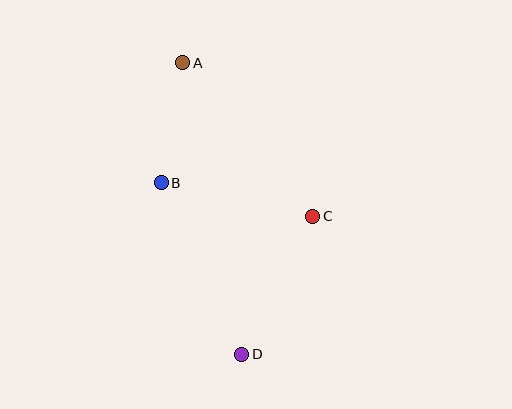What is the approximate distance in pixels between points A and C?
The distance between A and C is approximately 201 pixels.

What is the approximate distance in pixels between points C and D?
The distance between C and D is approximately 155 pixels.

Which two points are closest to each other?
Points A and B are closest to each other.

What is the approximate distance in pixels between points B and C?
The distance between B and C is approximately 155 pixels.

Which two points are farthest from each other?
Points A and D are farthest from each other.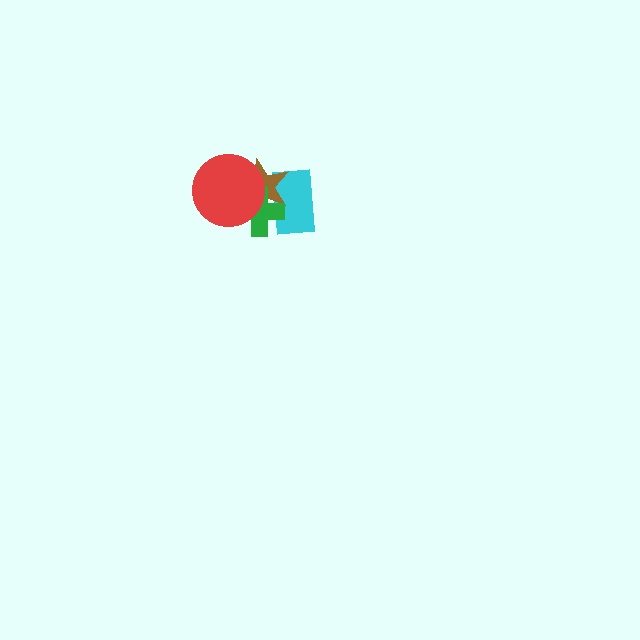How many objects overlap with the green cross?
3 objects overlap with the green cross.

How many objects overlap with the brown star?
3 objects overlap with the brown star.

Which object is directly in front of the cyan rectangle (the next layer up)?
The brown star is directly in front of the cyan rectangle.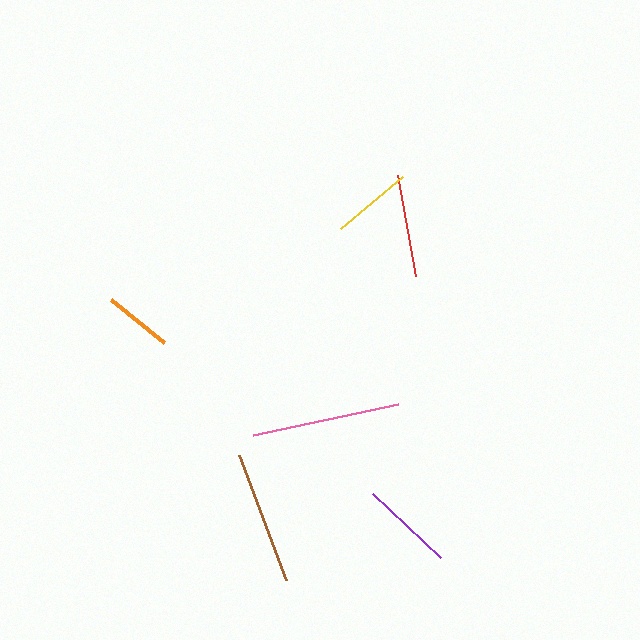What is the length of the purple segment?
The purple segment is approximately 94 pixels long.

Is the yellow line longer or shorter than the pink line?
The pink line is longer than the yellow line.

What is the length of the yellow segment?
The yellow segment is approximately 81 pixels long.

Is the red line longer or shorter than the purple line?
The red line is longer than the purple line.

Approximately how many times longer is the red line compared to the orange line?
The red line is approximately 1.5 times the length of the orange line.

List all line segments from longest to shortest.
From longest to shortest: pink, brown, red, purple, yellow, orange.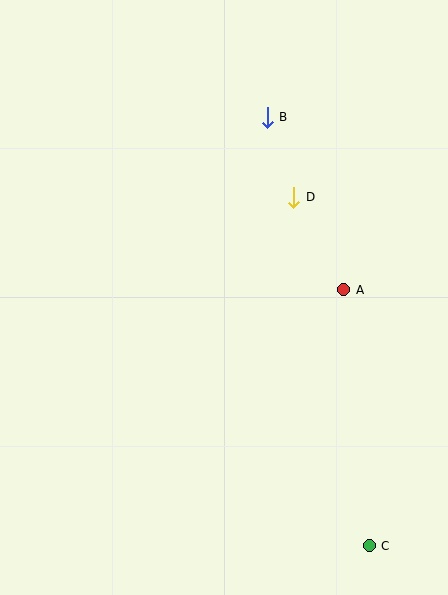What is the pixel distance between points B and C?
The distance between B and C is 440 pixels.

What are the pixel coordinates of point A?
Point A is at (344, 290).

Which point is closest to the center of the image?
Point A at (344, 290) is closest to the center.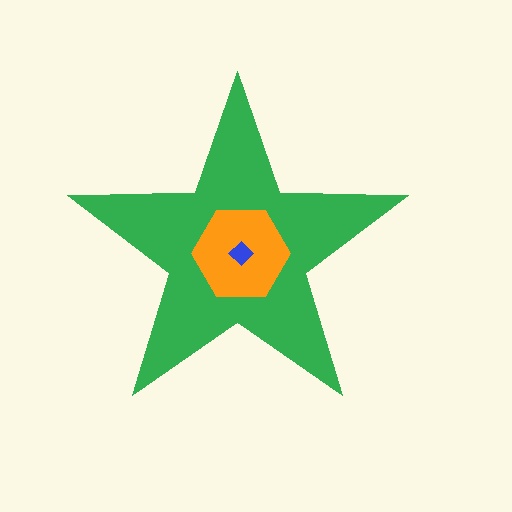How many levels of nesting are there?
3.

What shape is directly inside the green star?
The orange hexagon.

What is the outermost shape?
The green star.